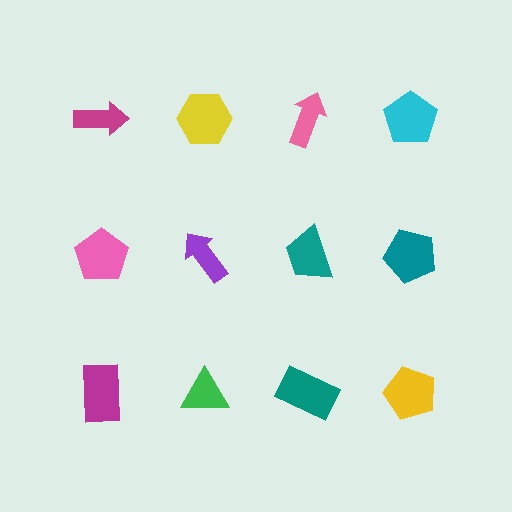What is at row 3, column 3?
A teal rectangle.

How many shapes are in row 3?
4 shapes.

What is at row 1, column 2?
A yellow hexagon.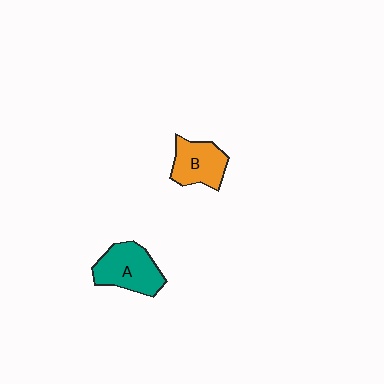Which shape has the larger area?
Shape A (teal).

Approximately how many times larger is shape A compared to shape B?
Approximately 1.2 times.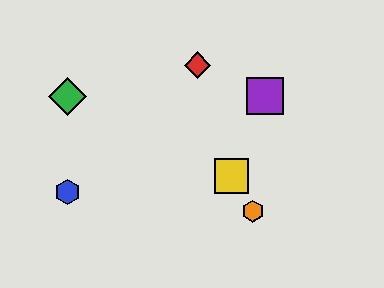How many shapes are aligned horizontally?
2 shapes (the green diamond, the purple square) are aligned horizontally.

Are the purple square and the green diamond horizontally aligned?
Yes, both are at y≈96.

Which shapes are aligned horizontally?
The green diamond, the purple square are aligned horizontally.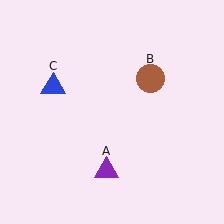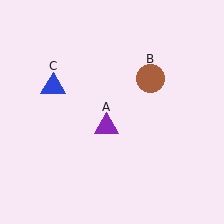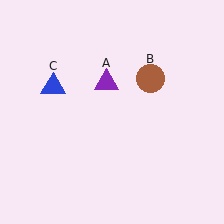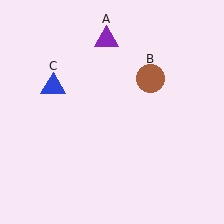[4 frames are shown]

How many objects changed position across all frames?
1 object changed position: purple triangle (object A).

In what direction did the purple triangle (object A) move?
The purple triangle (object A) moved up.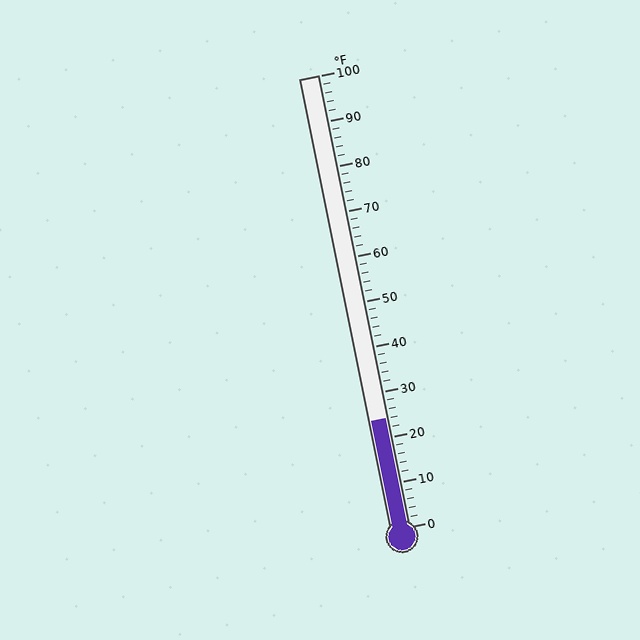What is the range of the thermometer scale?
The thermometer scale ranges from 0°F to 100°F.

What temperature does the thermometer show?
The thermometer shows approximately 24°F.